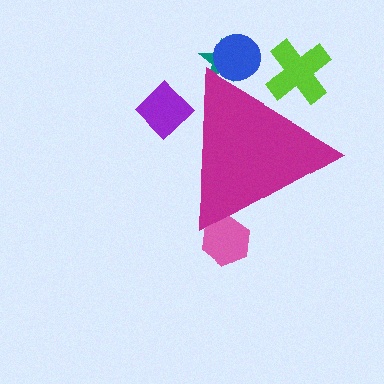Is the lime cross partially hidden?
Yes, the lime cross is partially hidden behind the magenta triangle.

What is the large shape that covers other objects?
A magenta triangle.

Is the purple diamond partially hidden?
Yes, the purple diamond is partially hidden behind the magenta triangle.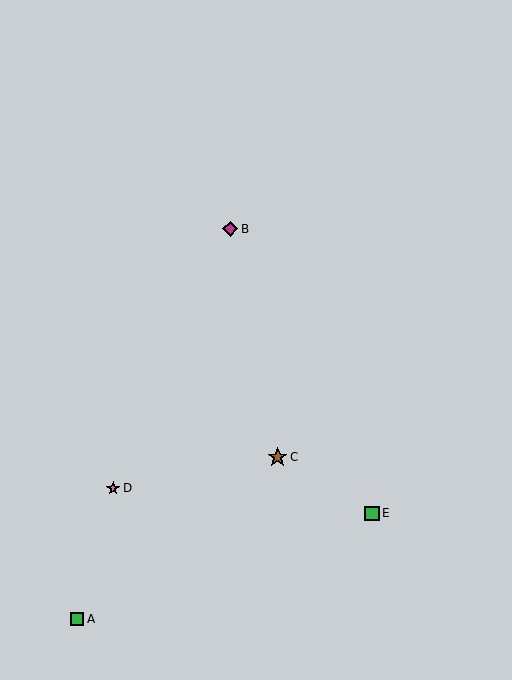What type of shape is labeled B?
Shape B is a magenta diamond.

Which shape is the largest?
The brown star (labeled C) is the largest.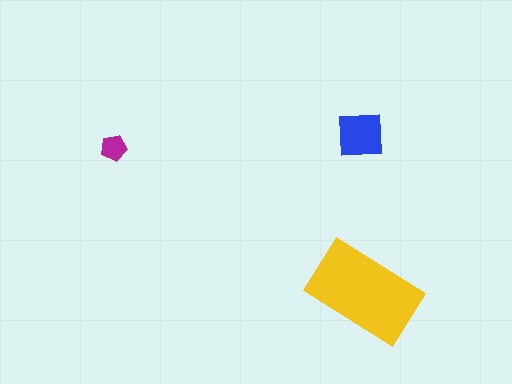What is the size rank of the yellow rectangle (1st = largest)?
1st.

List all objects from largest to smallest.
The yellow rectangle, the blue square, the magenta pentagon.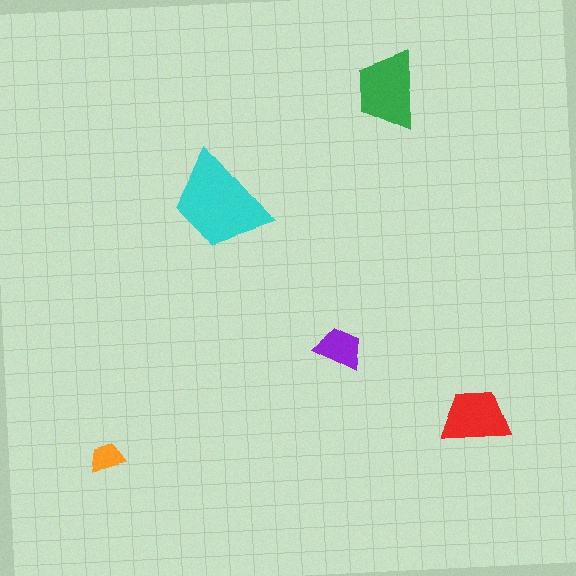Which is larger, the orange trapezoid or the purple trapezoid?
The purple one.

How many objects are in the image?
There are 5 objects in the image.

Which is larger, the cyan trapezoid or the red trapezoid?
The cyan one.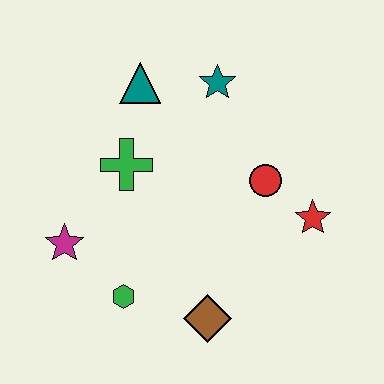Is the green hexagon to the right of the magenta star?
Yes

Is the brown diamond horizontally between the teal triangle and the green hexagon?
No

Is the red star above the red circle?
No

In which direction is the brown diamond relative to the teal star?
The brown diamond is below the teal star.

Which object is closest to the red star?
The red circle is closest to the red star.